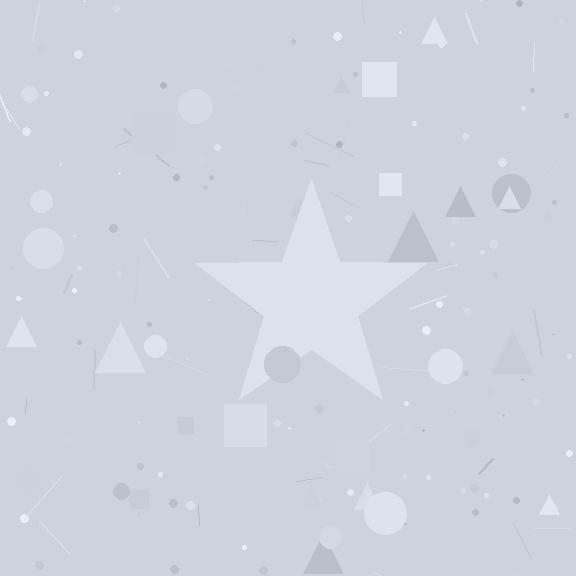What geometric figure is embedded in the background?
A star is embedded in the background.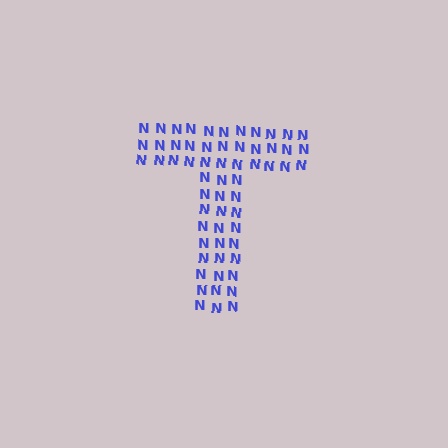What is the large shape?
The large shape is the letter T.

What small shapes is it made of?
It is made of small letter N's.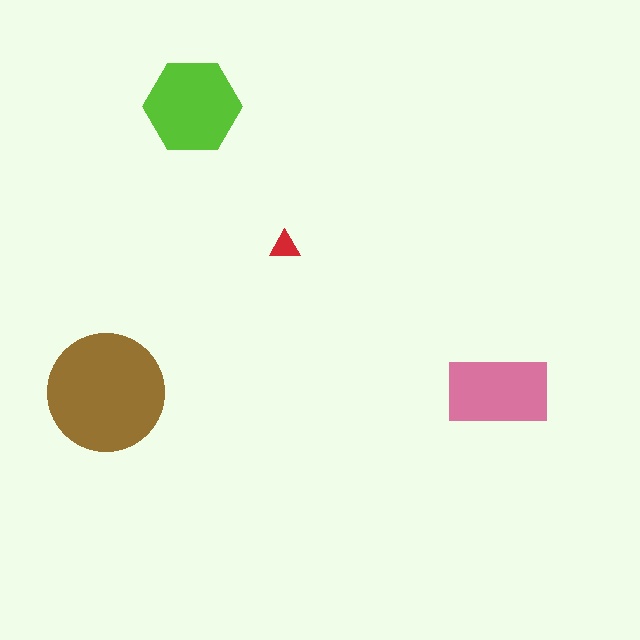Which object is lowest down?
The brown circle is bottommost.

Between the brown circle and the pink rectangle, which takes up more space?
The brown circle.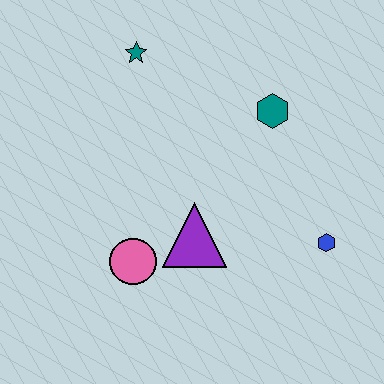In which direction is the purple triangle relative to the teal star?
The purple triangle is below the teal star.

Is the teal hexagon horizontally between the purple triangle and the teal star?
No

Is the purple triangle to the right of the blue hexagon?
No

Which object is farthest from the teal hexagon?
The pink circle is farthest from the teal hexagon.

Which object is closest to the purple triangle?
The pink circle is closest to the purple triangle.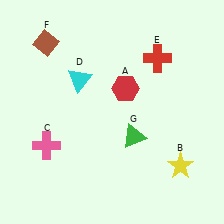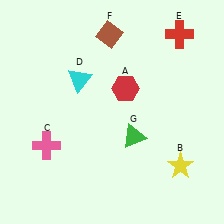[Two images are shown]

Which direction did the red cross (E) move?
The red cross (E) moved up.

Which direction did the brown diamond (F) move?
The brown diamond (F) moved right.